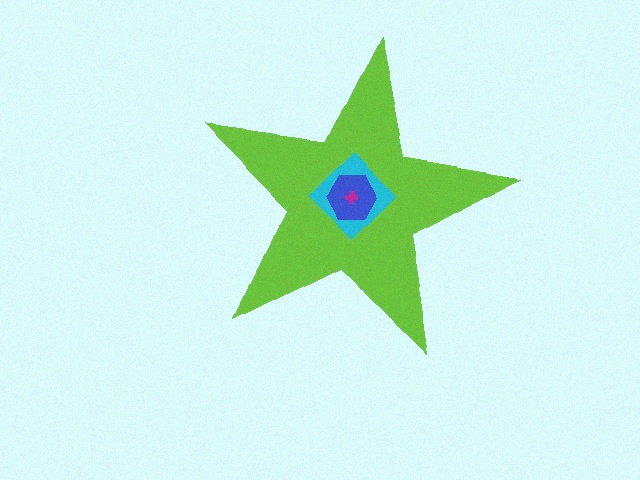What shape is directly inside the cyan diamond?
The blue hexagon.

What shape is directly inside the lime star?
The cyan diamond.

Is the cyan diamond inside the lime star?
Yes.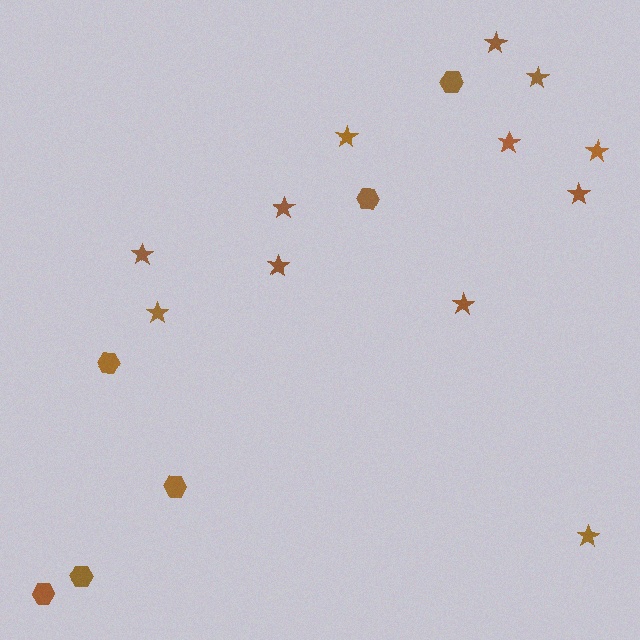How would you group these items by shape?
There are 2 groups: one group of stars (12) and one group of hexagons (6).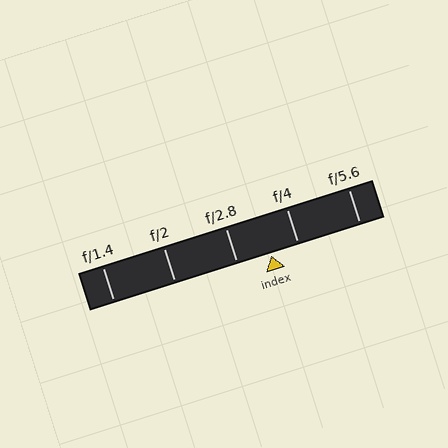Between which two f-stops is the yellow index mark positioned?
The index mark is between f/2.8 and f/4.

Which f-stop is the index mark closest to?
The index mark is closest to f/4.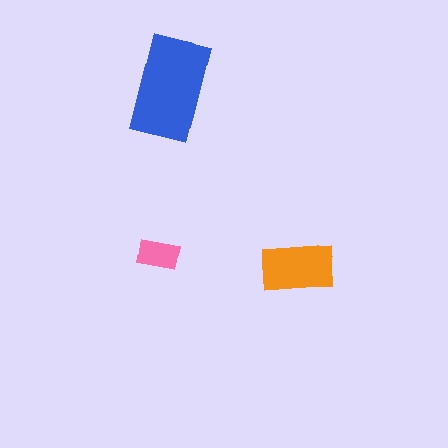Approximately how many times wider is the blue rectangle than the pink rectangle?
About 2.5 times wider.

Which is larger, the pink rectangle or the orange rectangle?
The orange one.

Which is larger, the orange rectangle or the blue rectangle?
The blue one.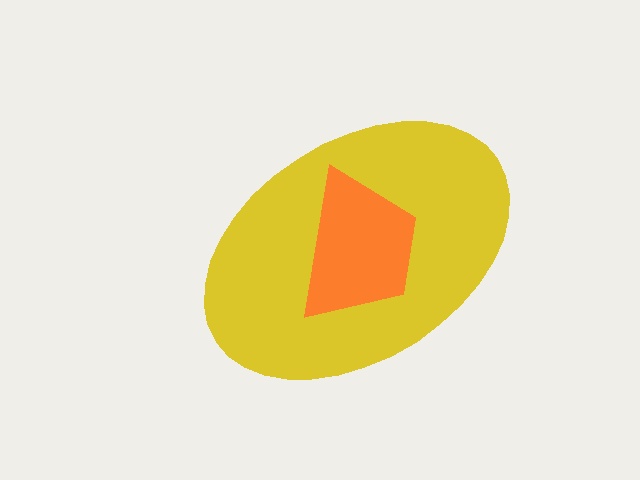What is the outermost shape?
The yellow ellipse.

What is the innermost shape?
The orange trapezoid.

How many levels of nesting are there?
2.